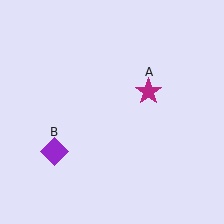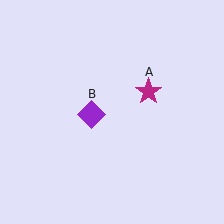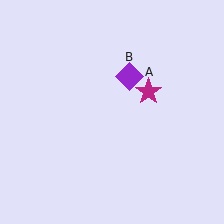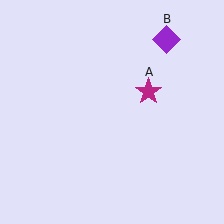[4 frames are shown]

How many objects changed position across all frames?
1 object changed position: purple diamond (object B).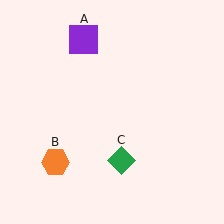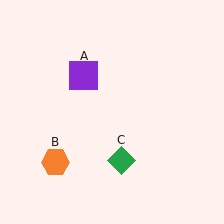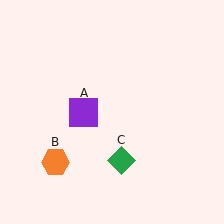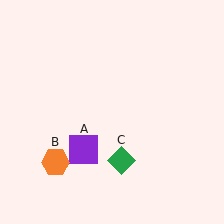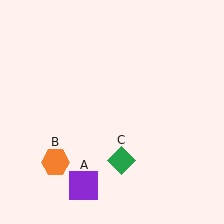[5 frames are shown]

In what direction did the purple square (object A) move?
The purple square (object A) moved down.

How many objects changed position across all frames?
1 object changed position: purple square (object A).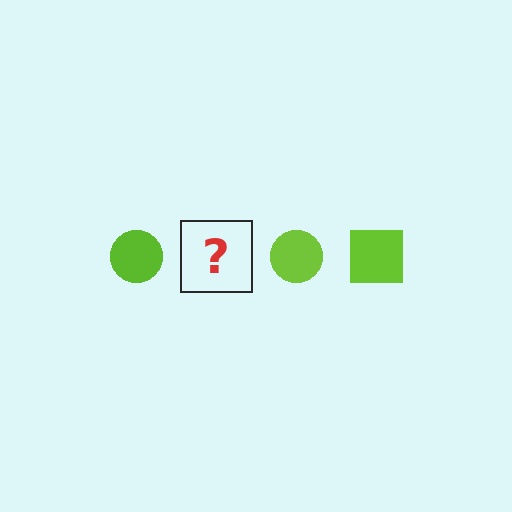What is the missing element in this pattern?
The missing element is a lime square.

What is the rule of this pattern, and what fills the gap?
The rule is that the pattern cycles through circle, square shapes in lime. The gap should be filled with a lime square.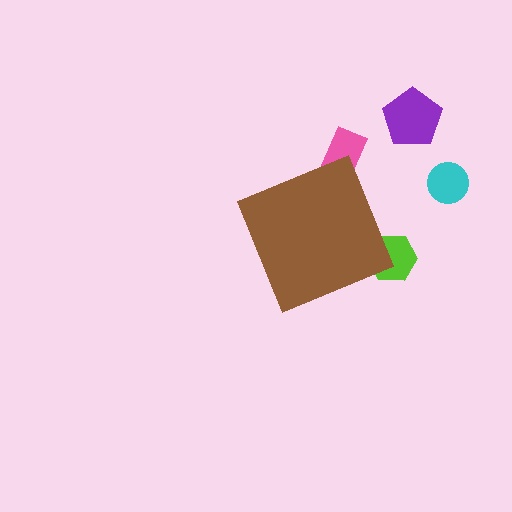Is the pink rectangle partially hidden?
Yes, the pink rectangle is partially hidden behind the brown diamond.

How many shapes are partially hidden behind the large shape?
2 shapes are partially hidden.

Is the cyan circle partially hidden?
No, the cyan circle is fully visible.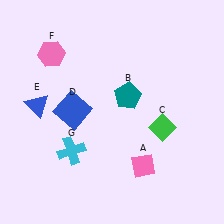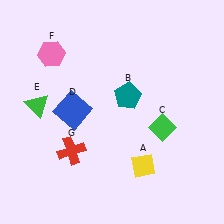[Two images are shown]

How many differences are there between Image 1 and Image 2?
There are 3 differences between the two images.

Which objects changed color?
A changed from pink to yellow. E changed from blue to green. G changed from cyan to red.